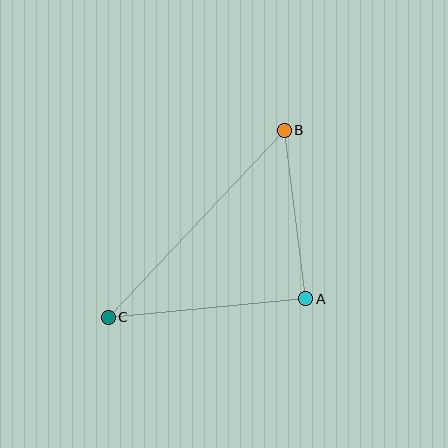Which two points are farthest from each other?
Points B and C are farthest from each other.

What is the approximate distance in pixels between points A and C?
The distance between A and C is approximately 199 pixels.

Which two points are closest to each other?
Points A and B are closest to each other.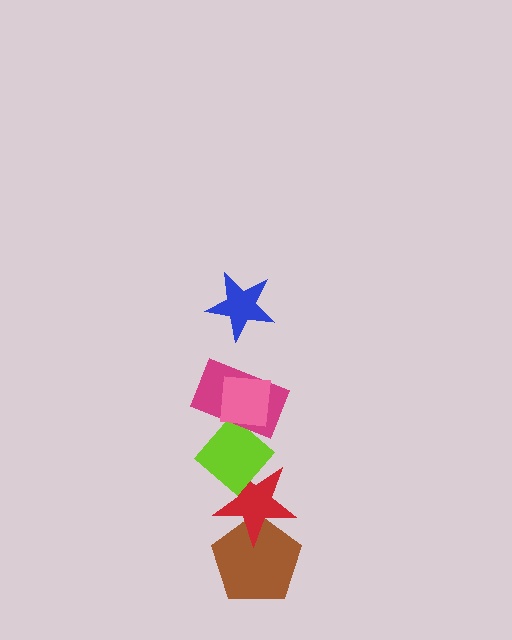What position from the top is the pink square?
The pink square is 2nd from the top.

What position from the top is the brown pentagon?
The brown pentagon is 6th from the top.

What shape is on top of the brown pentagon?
The red star is on top of the brown pentagon.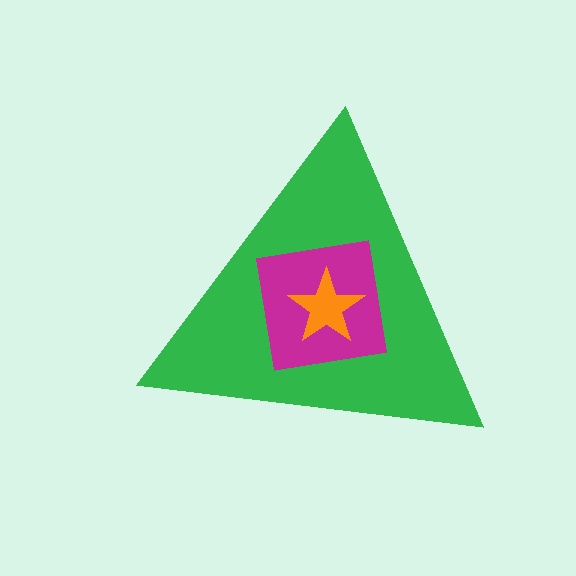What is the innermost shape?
The orange star.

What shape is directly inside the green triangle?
The magenta square.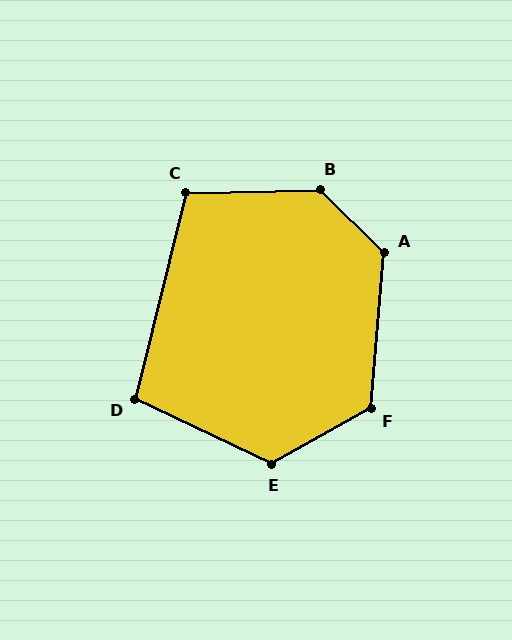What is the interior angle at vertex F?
Approximately 124 degrees (obtuse).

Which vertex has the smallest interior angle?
D, at approximately 101 degrees.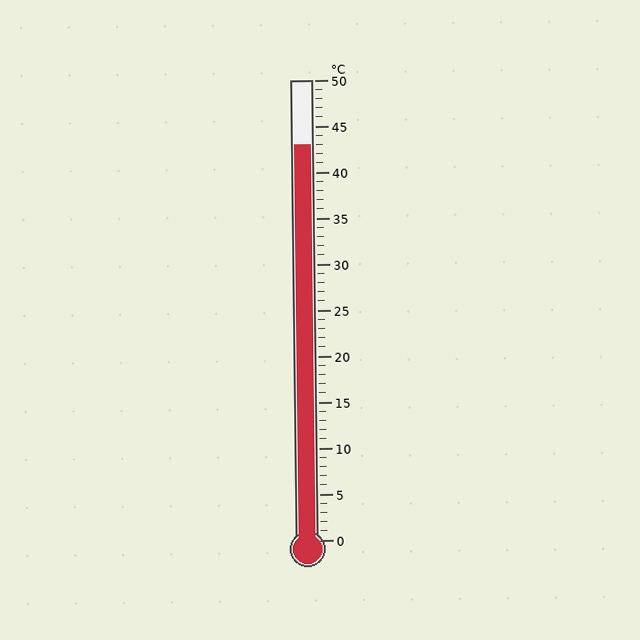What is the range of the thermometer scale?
The thermometer scale ranges from 0°C to 50°C.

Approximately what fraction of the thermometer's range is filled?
The thermometer is filled to approximately 85% of its range.